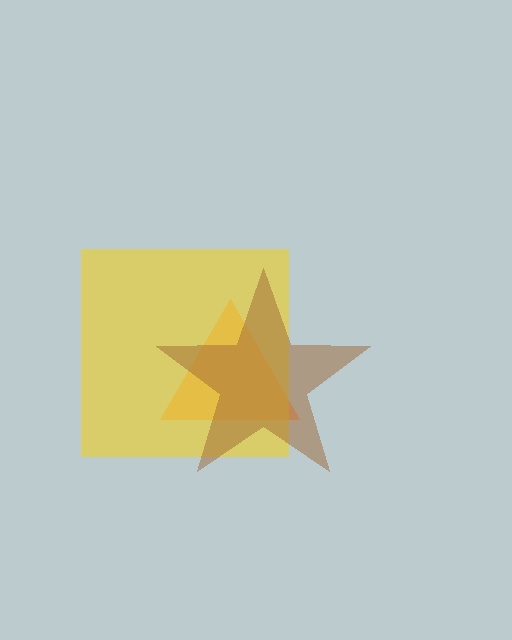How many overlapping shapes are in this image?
There are 3 overlapping shapes in the image.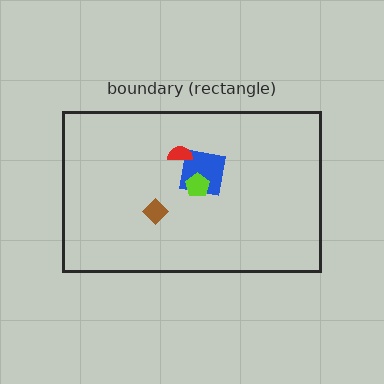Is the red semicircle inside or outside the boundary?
Inside.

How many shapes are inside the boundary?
4 inside, 0 outside.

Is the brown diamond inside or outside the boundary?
Inside.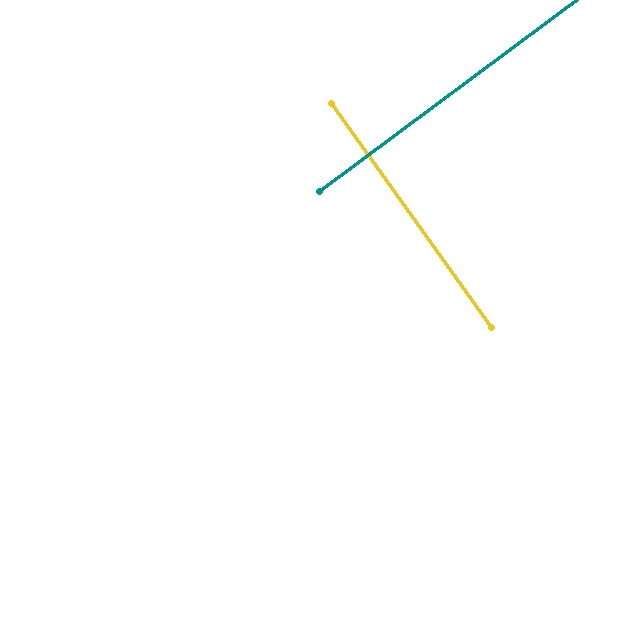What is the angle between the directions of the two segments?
Approximately 89 degrees.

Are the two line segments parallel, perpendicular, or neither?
Perpendicular — they meet at approximately 89°.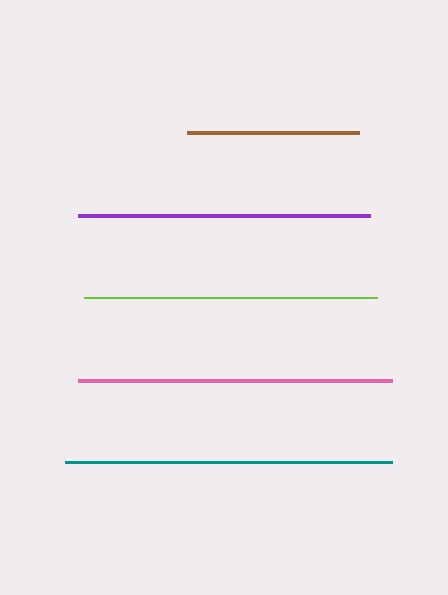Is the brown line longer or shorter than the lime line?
The lime line is longer than the brown line.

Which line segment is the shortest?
The brown line is the shortest at approximately 172 pixels.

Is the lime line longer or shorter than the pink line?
The pink line is longer than the lime line.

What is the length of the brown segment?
The brown segment is approximately 172 pixels long.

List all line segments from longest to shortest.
From longest to shortest: teal, pink, lime, purple, brown.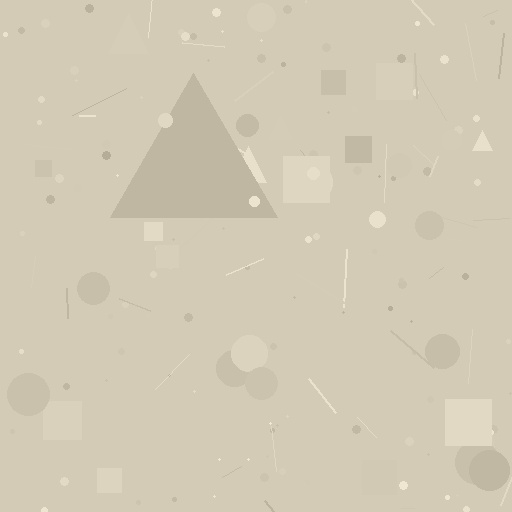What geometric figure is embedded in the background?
A triangle is embedded in the background.